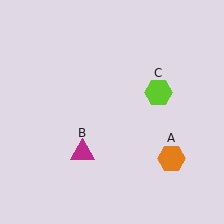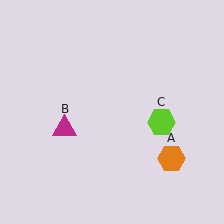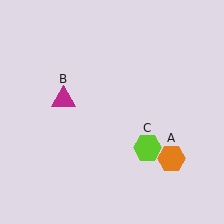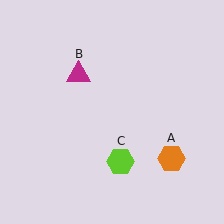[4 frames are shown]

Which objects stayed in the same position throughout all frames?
Orange hexagon (object A) remained stationary.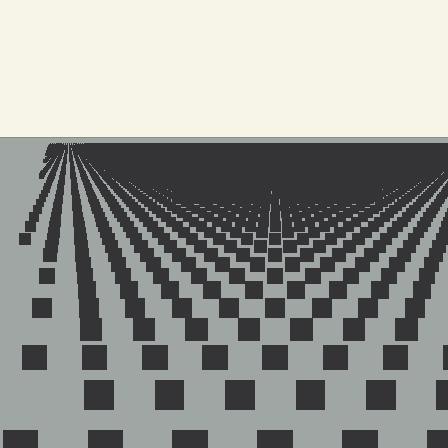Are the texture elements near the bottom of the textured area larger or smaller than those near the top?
Larger. Near the bottom, elements are closer to the viewer and appear at a bigger on-screen size.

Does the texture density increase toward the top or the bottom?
Density increases toward the top.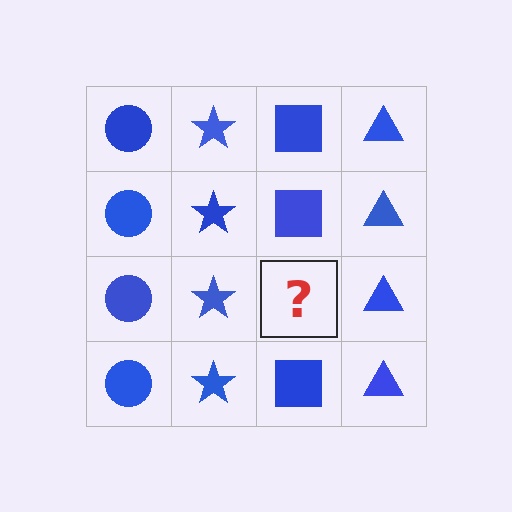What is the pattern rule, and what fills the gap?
The rule is that each column has a consistent shape. The gap should be filled with a blue square.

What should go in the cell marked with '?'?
The missing cell should contain a blue square.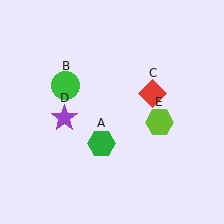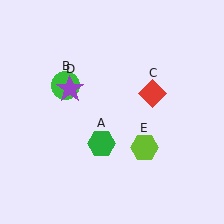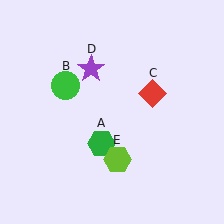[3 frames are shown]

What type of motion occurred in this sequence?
The purple star (object D), lime hexagon (object E) rotated clockwise around the center of the scene.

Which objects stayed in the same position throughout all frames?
Green hexagon (object A) and green circle (object B) and red diamond (object C) remained stationary.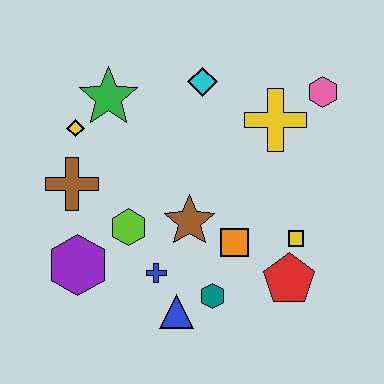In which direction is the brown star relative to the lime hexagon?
The brown star is to the right of the lime hexagon.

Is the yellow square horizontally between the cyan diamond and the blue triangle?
No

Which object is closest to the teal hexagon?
The blue triangle is closest to the teal hexagon.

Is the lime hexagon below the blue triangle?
No